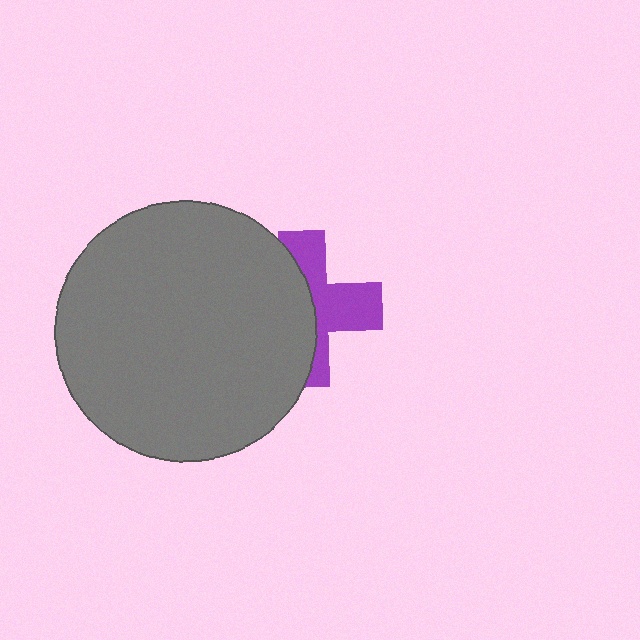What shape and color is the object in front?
The object in front is a gray circle.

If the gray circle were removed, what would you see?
You would see the complete purple cross.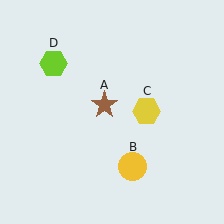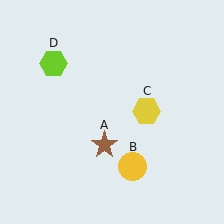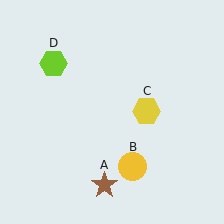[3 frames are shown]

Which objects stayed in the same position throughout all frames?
Yellow circle (object B) and yellow hexagon (object C) and lime hexagon (object D) remained stationary.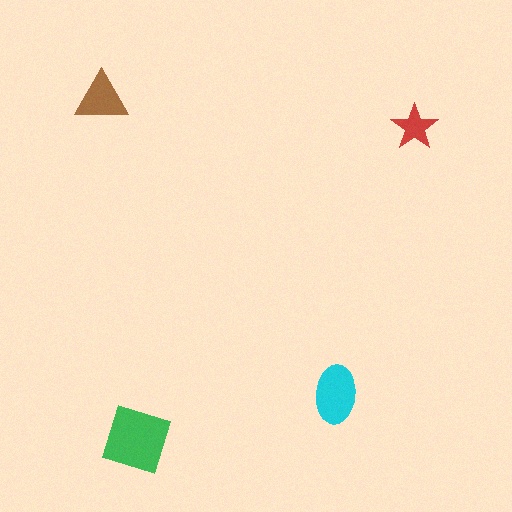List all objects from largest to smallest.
The green diamond, the cyan ellipse, the brown triangle, the red star.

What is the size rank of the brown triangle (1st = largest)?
3rd.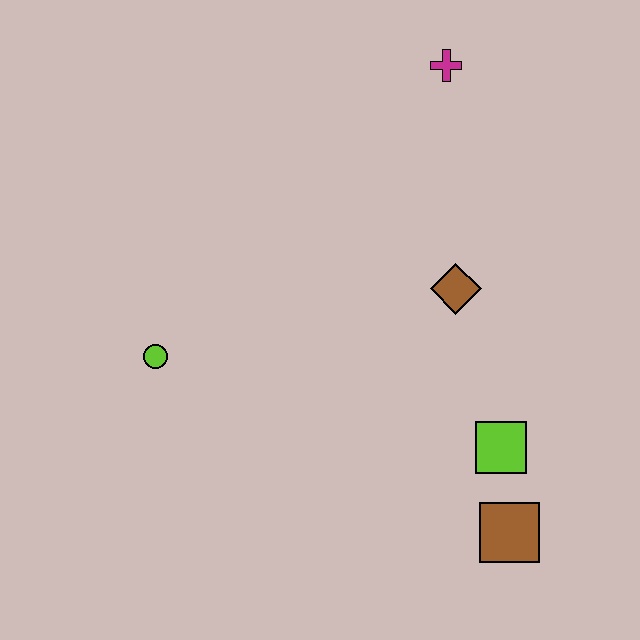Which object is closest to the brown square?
The lime square is closest to the brown square.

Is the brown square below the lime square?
Yes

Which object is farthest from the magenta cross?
The brown square is farthest from the magenta cross.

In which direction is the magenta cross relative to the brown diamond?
The magenta cross is above the brown diamond.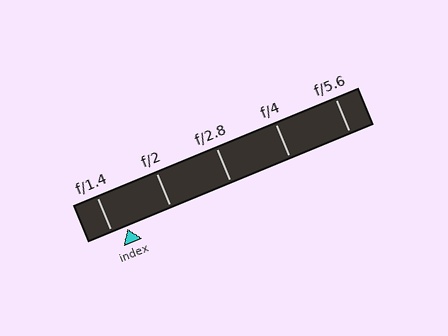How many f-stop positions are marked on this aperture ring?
There are 5 f-stop positions marked.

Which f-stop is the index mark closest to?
The index mark is closest to f/1.4.